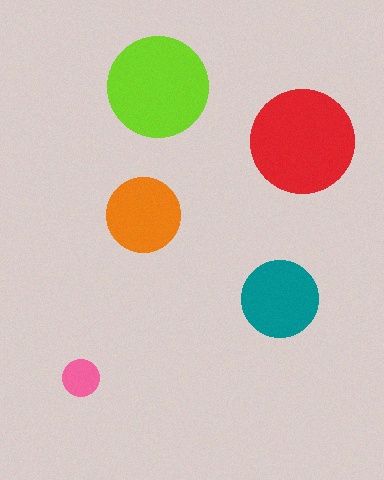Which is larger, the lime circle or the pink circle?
The lime one.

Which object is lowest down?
The pink circle is bottommost.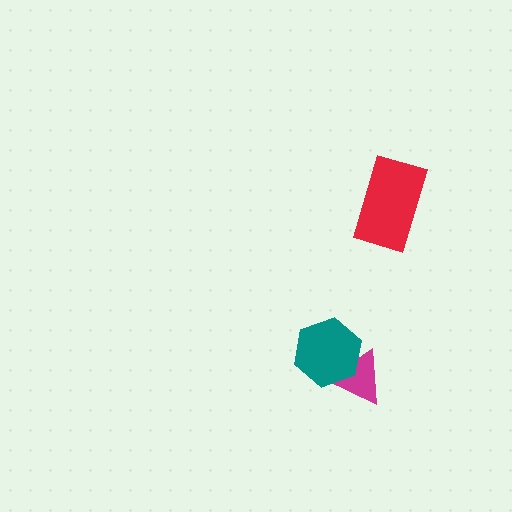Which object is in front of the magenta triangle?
The teal hexagon is in front of the magenta triangle.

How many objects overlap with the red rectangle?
0 objects overlap with the red rectangle.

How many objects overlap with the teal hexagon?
1 object overlaps with the teal hexagon.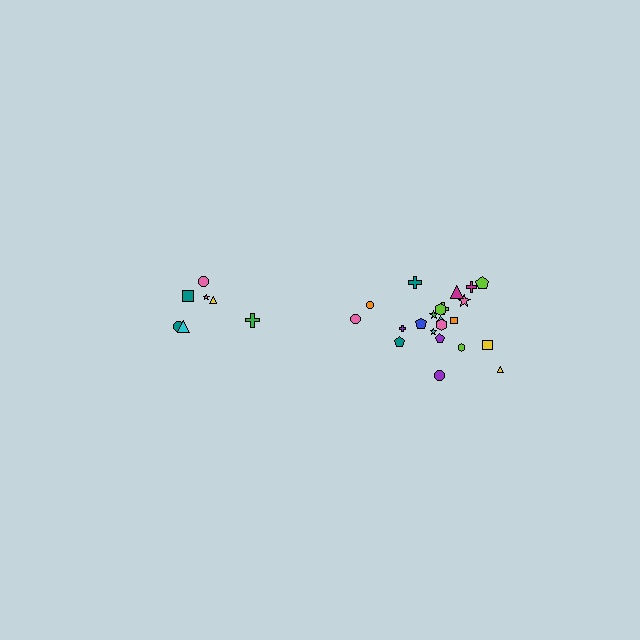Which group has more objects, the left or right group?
The right group.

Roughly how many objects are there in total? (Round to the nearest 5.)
Roughly 30 objects in total.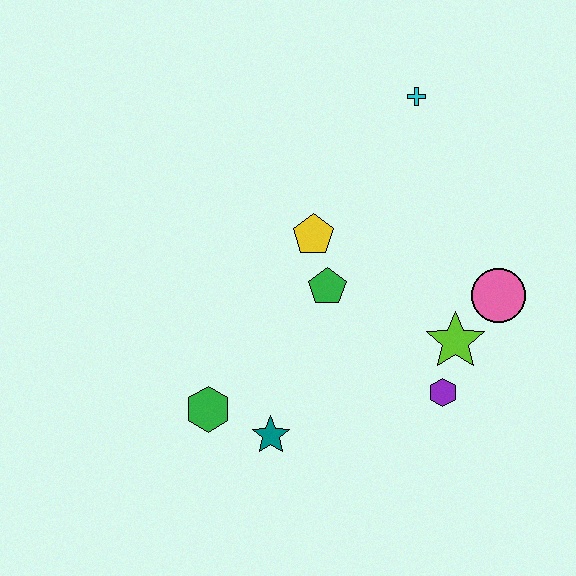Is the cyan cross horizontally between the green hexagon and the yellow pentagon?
No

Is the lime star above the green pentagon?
No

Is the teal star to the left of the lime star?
Yes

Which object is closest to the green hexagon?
The teal star is closest to the green hexagon.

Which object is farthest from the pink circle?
The green hexagon is farthest from the pink circle.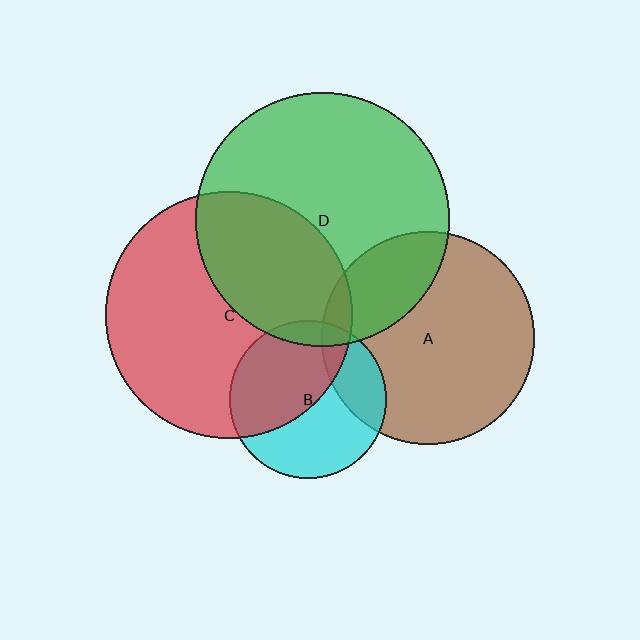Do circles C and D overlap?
Yes.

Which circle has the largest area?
Circle D (green).